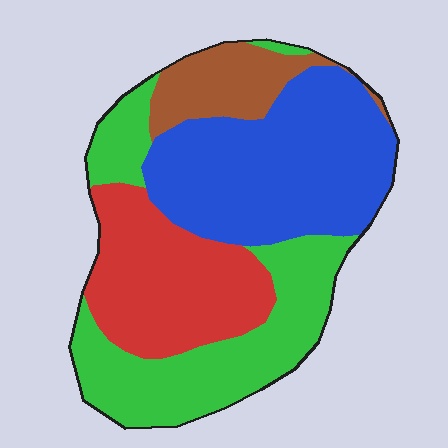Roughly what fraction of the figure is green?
Green takes up between a quarter and a half of the figure.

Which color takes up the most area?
Blue, at roughly 35%.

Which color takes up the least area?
Brown, at roughly 10%.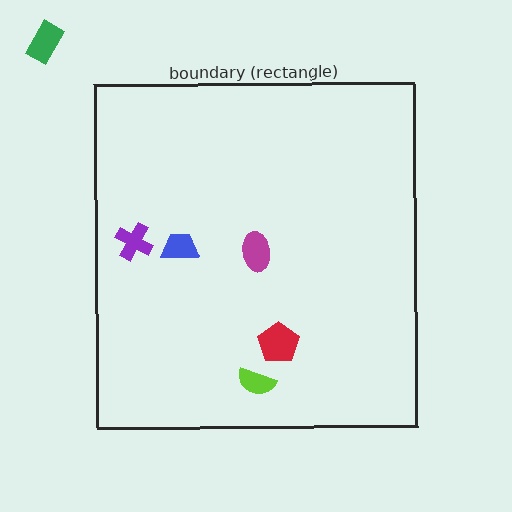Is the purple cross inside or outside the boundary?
Inside.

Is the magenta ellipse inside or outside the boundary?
Inside.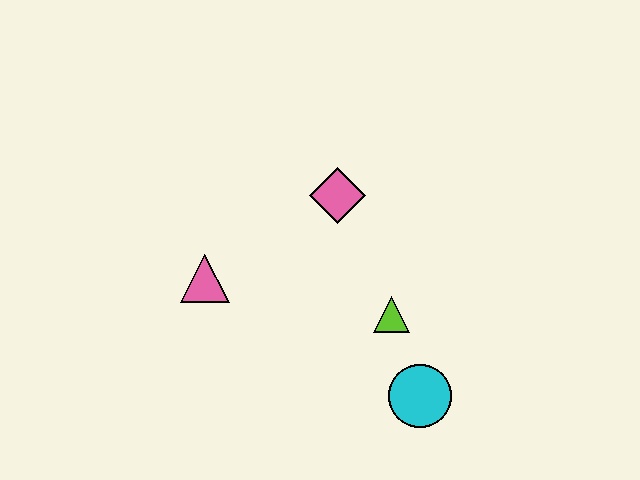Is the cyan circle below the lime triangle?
Yes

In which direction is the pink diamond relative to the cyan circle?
The pink diamond is above the cyan circle.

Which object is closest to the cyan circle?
The lime triangle is closest to the cyan circle.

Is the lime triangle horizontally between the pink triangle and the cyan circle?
Yes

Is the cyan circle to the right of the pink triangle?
Yes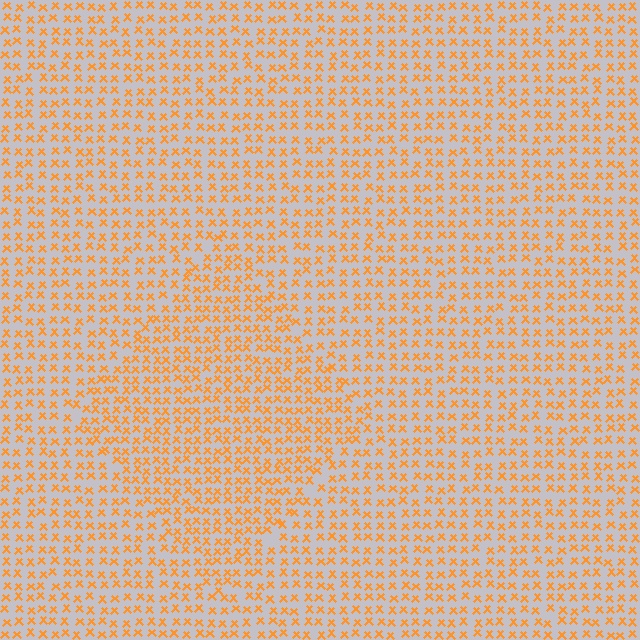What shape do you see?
I see a diamond.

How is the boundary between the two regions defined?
The boundary is defined by a change in element density (approximately 1.4x ratio). All elements are the same color, size, and shape.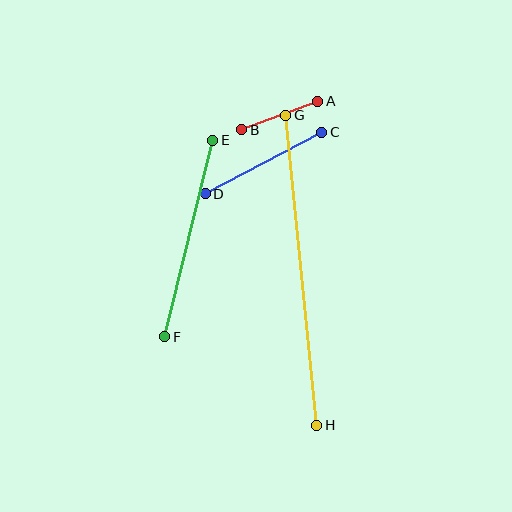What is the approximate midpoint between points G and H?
The midpoint is at approximately (301, 270) pixels.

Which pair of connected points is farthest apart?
Points G and H are farthest apart.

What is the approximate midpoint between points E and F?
The midpoint is at approximately (189, 239) pixels.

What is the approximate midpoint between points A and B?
The midpoint is at approximately (280, 116) pixels.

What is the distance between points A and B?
The distance is approximately 81 pixels.